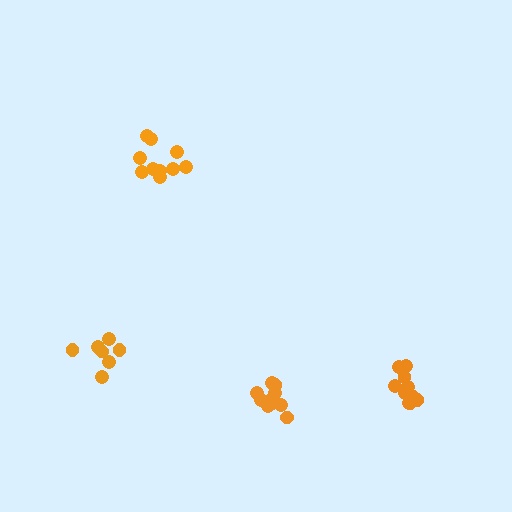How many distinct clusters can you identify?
There are 4 distinct clusters.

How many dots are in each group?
Group 1: 11 dots, Group 2: 7 dots, Group 3: 10 dots, Group 4: 10 dots (38 total).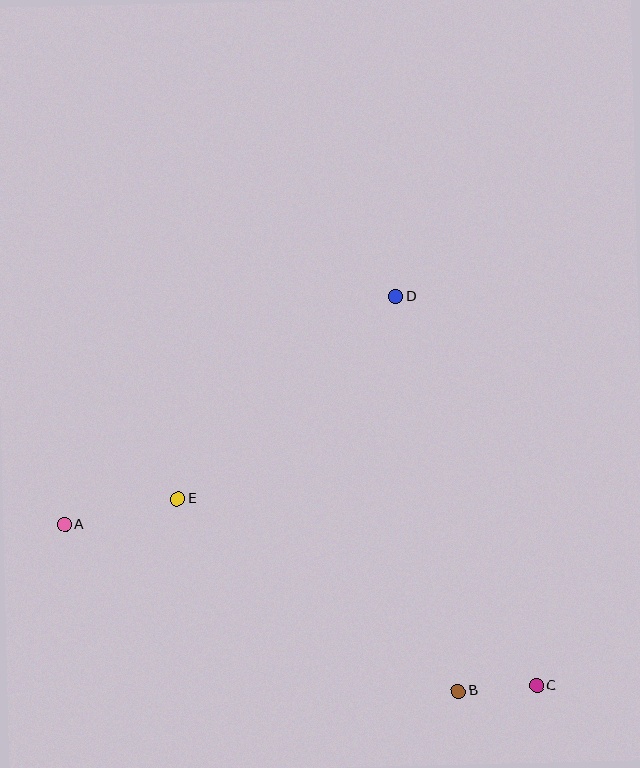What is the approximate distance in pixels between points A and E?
The distance between A and E is approximately 116 pixels.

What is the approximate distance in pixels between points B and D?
The distance between B and D is approximately 400 pixels.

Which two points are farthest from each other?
Points A and C are farthest from each other.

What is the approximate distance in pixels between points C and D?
The distance between C and D is approximately 414 pixels.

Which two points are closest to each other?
Points B and C are closest to each other.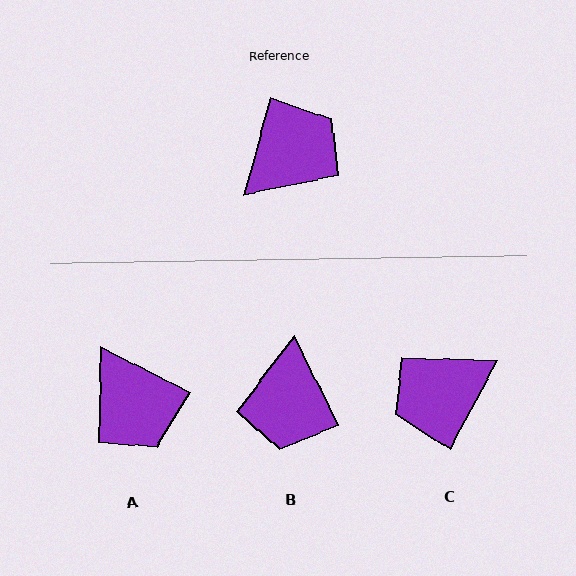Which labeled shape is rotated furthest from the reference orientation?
C, about 167 degrees away.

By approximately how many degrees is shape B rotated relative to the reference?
Approximately 139 degrees clockwise.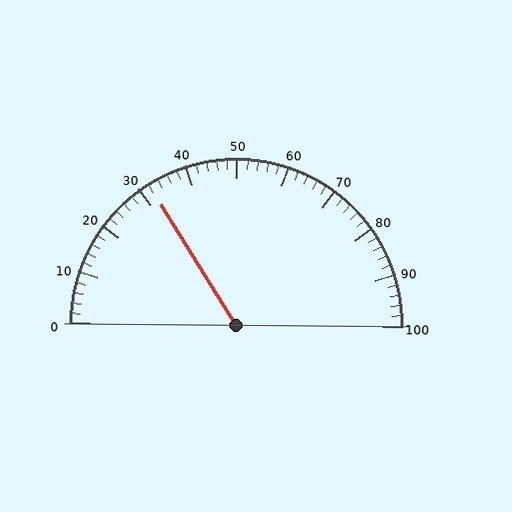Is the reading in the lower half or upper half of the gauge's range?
The reading is in the lower half of the range (0 to 100).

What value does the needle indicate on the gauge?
The needle indicates approximately 32.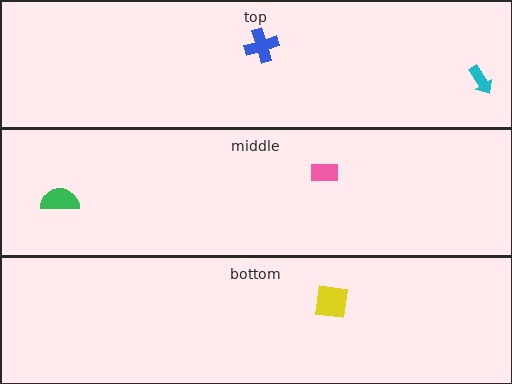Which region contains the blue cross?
The top region.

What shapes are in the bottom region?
The yellow square.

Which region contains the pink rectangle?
The middle region.